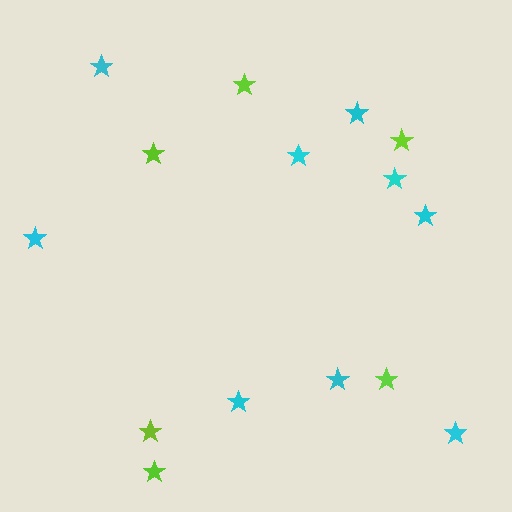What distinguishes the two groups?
There are 2 groups: one group of lime stars (6) and one group of cyan stars (9).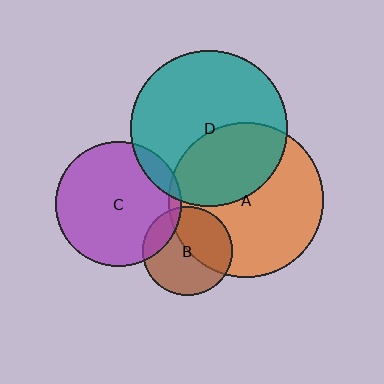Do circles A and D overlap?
Yes.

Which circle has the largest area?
Circle D (teal).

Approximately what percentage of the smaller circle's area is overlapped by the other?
Approximately 40%.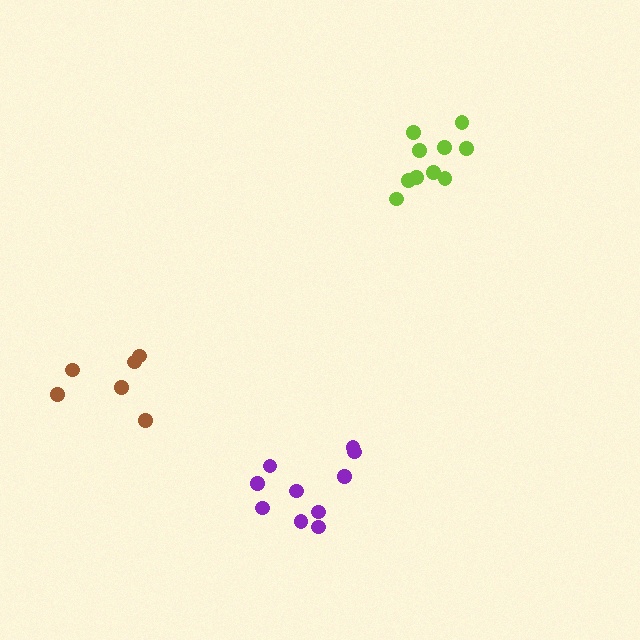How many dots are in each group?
Group 1: 10 dots, Group 2: 6 dots, Group 3: 10 dots (26 total).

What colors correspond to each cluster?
The clusters are colored: purple, brown, lime.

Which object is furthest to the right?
The lime cluster is rightmost.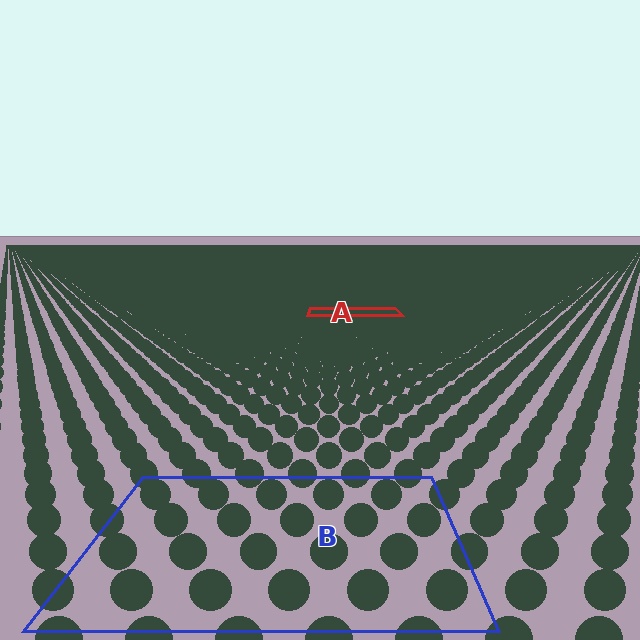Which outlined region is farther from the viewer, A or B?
Region A is farther from the viewer — the texture elements inside it appear smaller and more densely packed.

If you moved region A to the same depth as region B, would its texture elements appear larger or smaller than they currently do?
They would appear larger. At a closer depth, the same texture elements are projected at a bigger on-screen size.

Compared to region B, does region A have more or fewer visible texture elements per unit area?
Region A has more texture elements per unit area — they are packed more densely because it is farther away.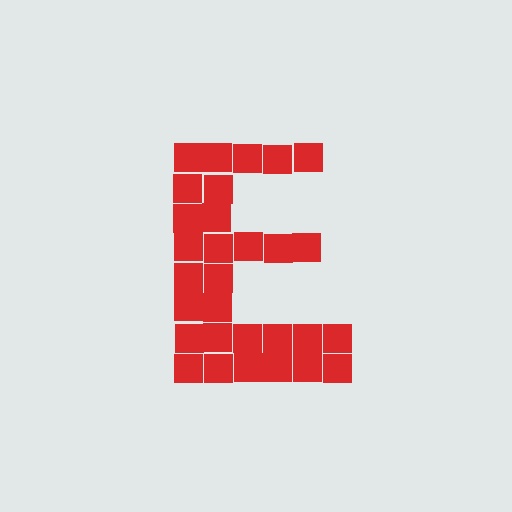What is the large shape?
The large shape is the letter E.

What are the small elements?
The small elements are squares.